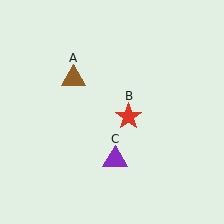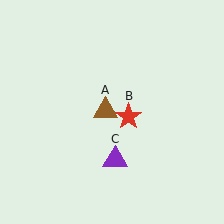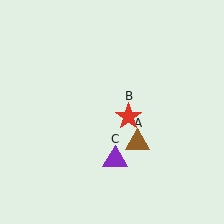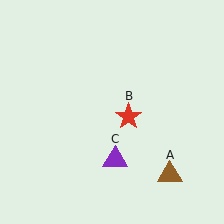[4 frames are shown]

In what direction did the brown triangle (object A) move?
The brown triangle (object A) moved down and to the right.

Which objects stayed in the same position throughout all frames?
Red star (object B) and purple triangle (object C) remained stationary.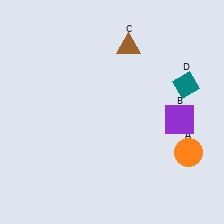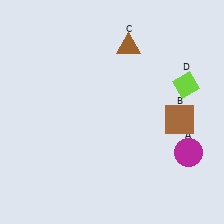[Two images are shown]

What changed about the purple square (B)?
In Image 1, B is purple. In Image 2, it changed to brown.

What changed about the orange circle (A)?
In Image 1, A is orange. In Image 2, it changed to magenta.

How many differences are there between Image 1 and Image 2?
There are 3 differences between the two images.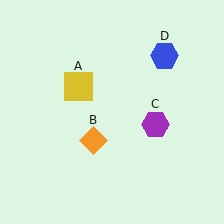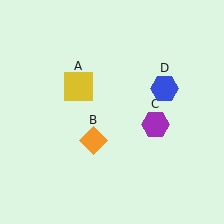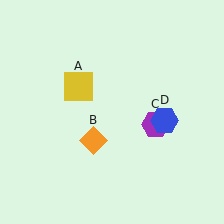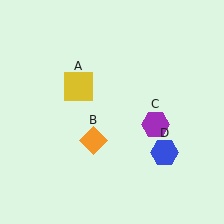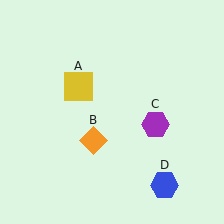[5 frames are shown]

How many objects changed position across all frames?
1 object changed position: blue hexagon (object D).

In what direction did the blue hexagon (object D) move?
The blue hexagon (object D) moved down.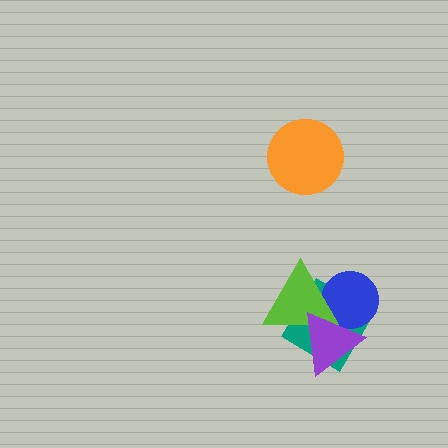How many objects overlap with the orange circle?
0 objects overlap with the orange circle.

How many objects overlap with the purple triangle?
3 objects overlap with the purple triangle.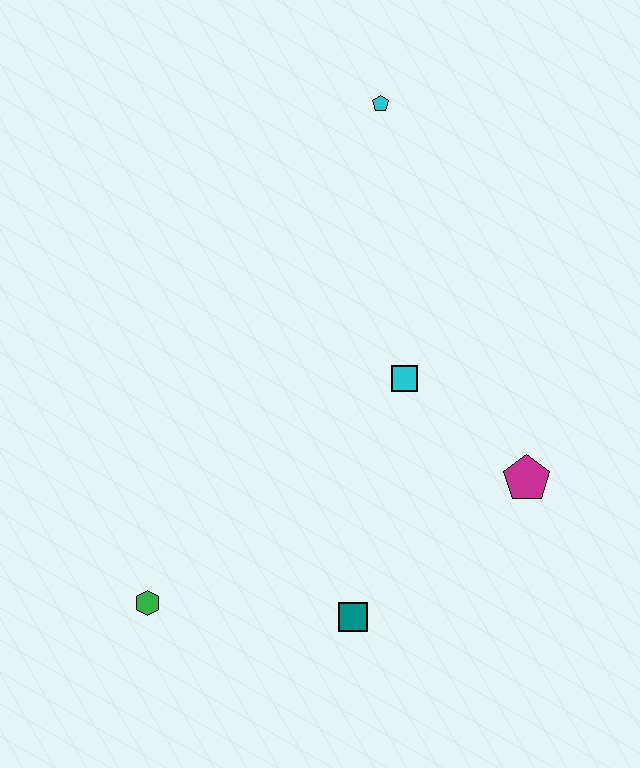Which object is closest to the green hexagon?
The teal square is closest to the green hexagon.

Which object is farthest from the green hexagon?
The cyan pentagon is farthest from the green hexagon.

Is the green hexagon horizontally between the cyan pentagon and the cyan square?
No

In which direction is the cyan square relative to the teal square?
The cyan square is above the teal square.